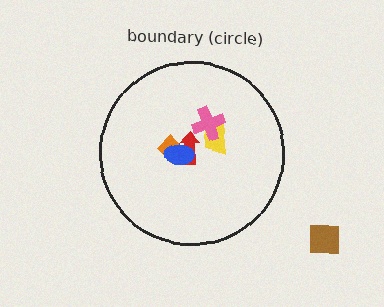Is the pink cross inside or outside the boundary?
Inside.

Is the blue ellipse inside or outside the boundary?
Inside.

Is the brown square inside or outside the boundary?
Outside.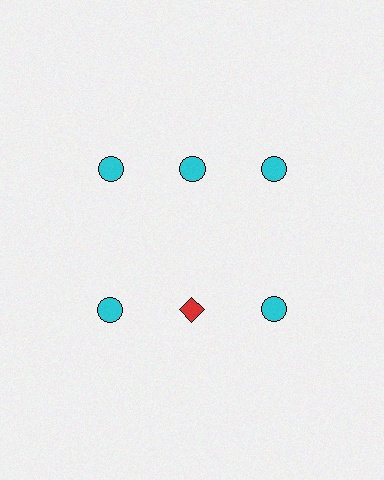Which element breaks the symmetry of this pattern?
The red diamond in the second row, second from left column breaks the symmetry. All other shapes are cyan circles.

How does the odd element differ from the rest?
It differs in both color (red instead of cyan) and shape (diamond instead of circle).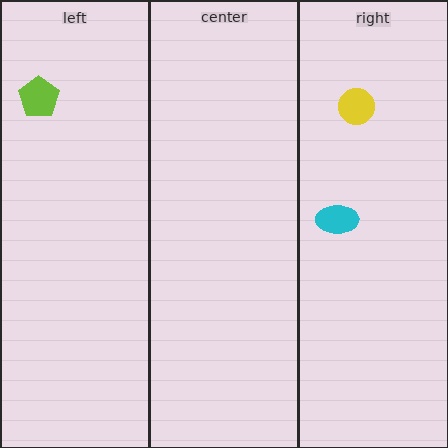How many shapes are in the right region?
2.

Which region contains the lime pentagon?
The left region.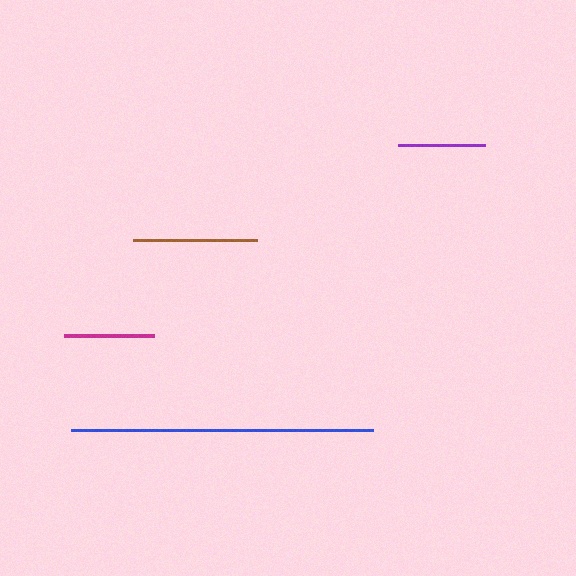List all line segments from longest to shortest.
From longest to shortest: blue, brown, magenta, purple.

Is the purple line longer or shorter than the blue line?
The blue line is longer than the purple line.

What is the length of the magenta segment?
The magenta segment is approximately 90 pixels long.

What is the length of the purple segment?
The purple segment is approximately 86 pixels long.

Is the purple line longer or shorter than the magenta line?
The magenta line is longer than the purple line.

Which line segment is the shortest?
The purple line is the shortest at approximately 86 pixels.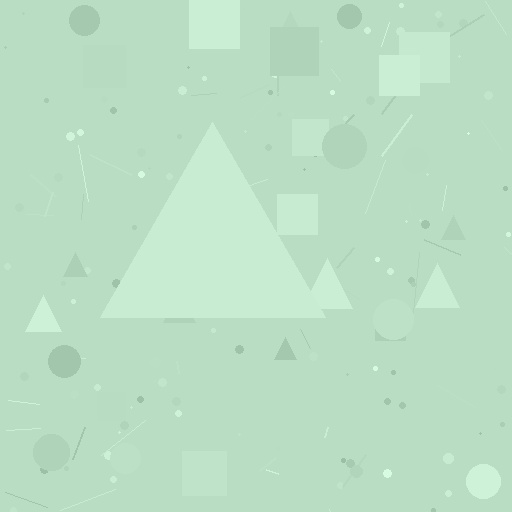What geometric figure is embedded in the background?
A triangle is embedded in the background.